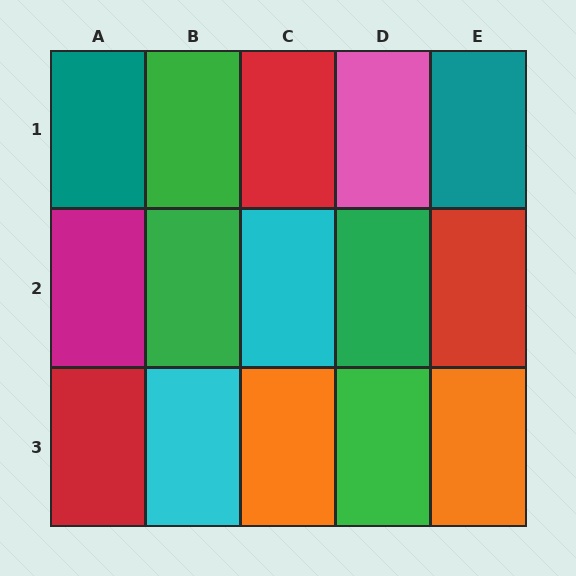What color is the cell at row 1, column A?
Teal.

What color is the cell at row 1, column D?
Pink.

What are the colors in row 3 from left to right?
Red, cyan, orange, green, orange.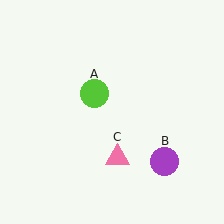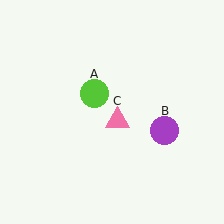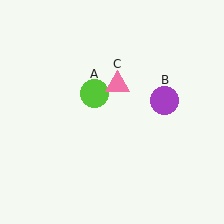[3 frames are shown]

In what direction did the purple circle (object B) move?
The purple circle (object B) moved up.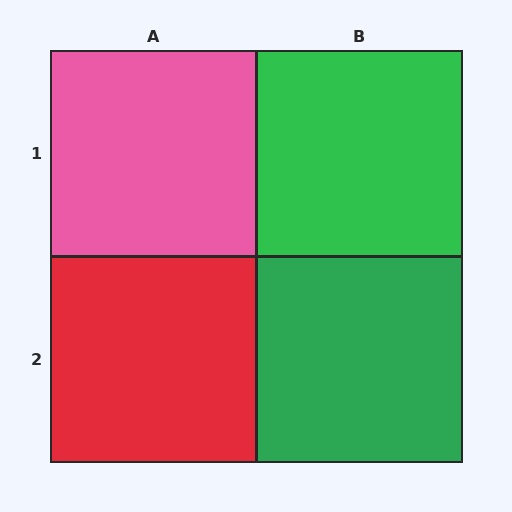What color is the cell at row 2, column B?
Green.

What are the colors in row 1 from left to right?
Pink, green.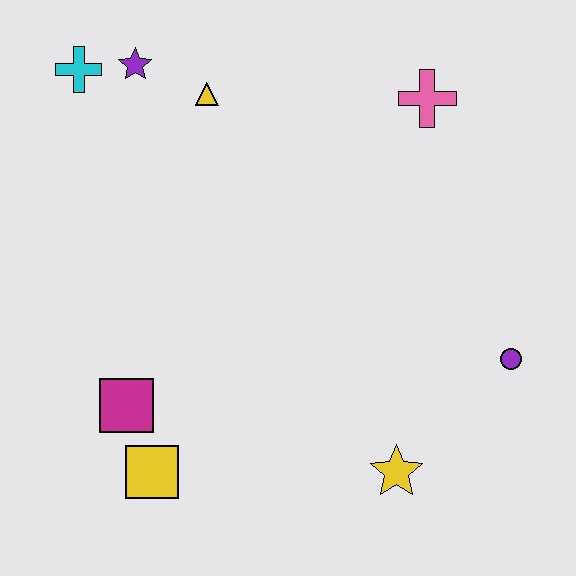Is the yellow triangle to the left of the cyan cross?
No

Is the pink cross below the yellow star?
No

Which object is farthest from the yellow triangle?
The yellow star is farthest from the yellow triangle.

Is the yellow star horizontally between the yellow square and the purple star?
No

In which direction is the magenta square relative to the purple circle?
The magenta square is to the left of the purple circle.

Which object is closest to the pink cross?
The yellow triangle is closest to the pink cross.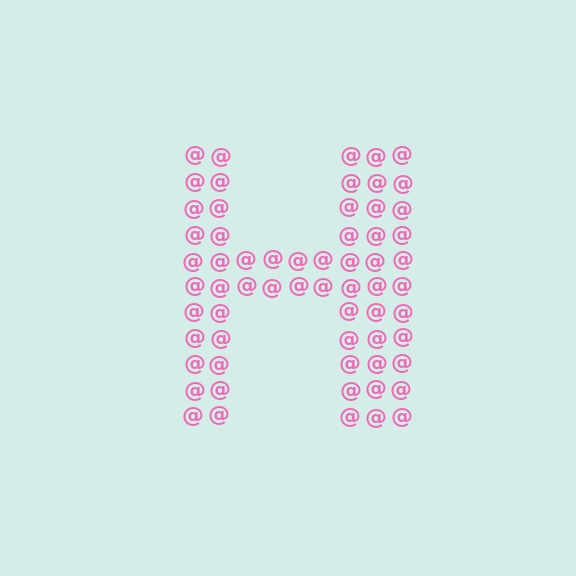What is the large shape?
The large shape is the letter H.